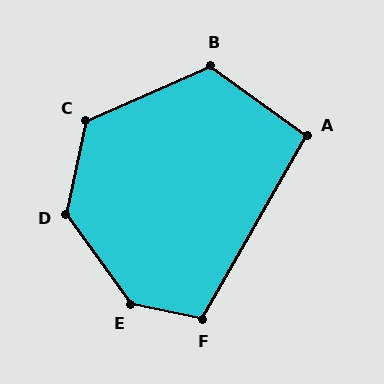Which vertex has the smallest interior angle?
A, at approximately 96 degrees.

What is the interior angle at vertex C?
Approximately 126 degrees (obtuse).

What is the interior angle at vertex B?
Approximately 120 degrees (obtuse).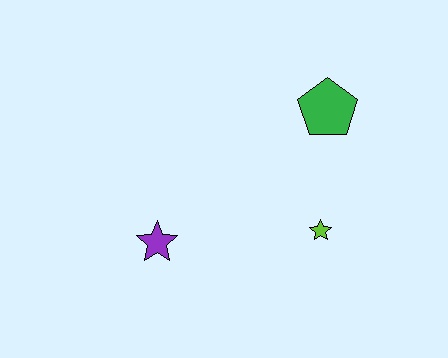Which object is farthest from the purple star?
The green pentagon is farthest from the purple star.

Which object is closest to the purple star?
The lime star is closest to the purple star.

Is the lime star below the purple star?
No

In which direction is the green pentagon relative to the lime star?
The green pentagon is above the lime star.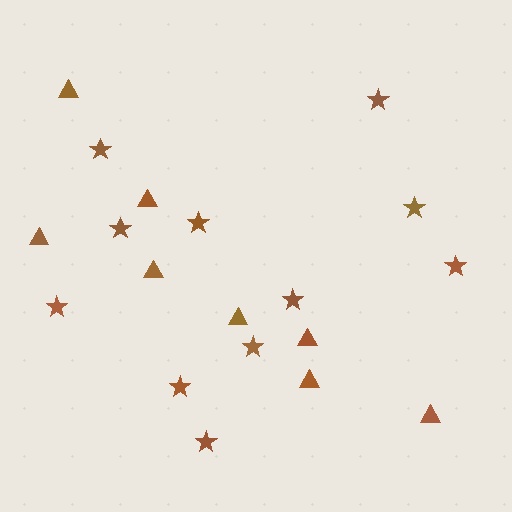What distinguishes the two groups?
There are 2 groups: one group of stars (11) and one group of triangles (8).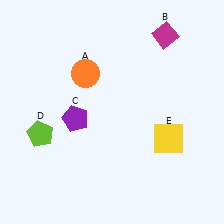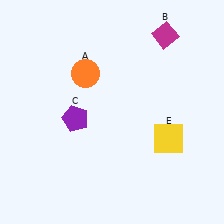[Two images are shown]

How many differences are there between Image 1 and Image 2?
There is 1 difference between the two images.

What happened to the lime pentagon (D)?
The lime pentagon (D) was removed in Image 2. It was in the bottom-left area of Image 1.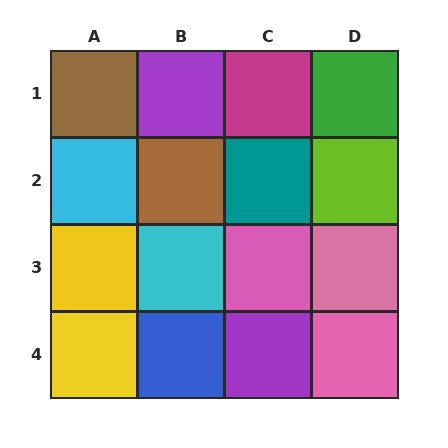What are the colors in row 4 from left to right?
Yellow, blue, purple, pink.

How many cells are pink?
3 cells are pink.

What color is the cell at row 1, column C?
Magenta.